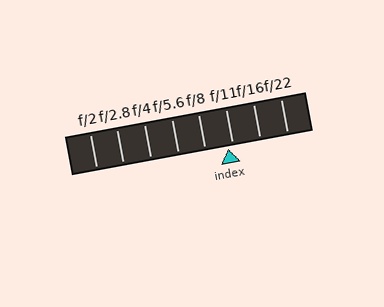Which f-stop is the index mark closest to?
The index mark is closest to f/11.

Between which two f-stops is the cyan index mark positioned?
The index mark is between f/8 and f/11.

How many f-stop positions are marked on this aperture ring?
There are 8 f-stop positions marked.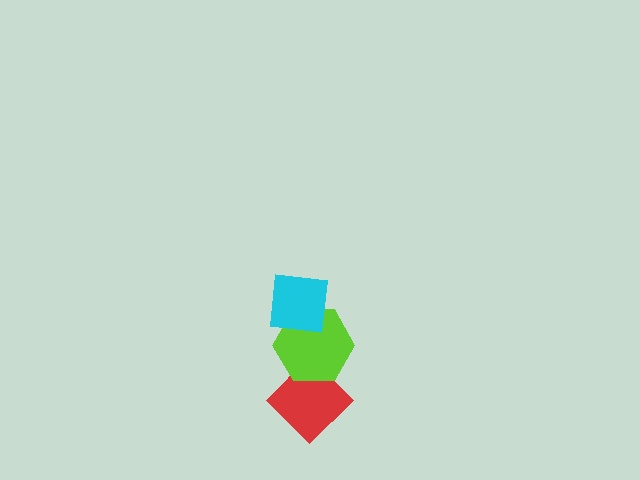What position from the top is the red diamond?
The red diamond is 3rd from the top.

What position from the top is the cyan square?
The cyan square is 1st from the top.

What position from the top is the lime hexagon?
The lime hexagon is 2nd from the top.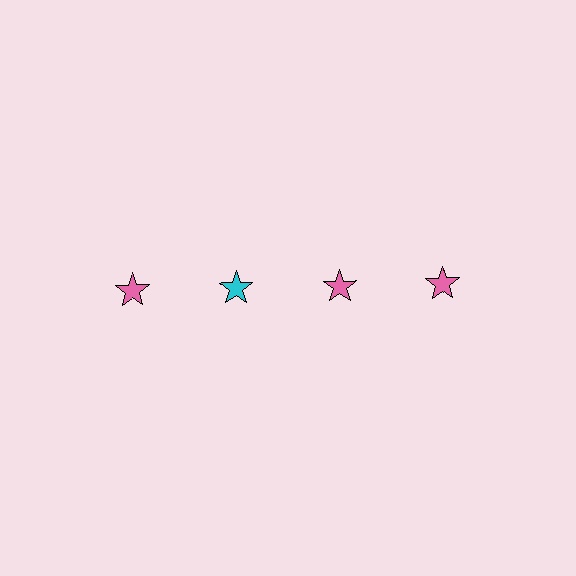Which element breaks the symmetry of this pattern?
The cyan star in the top row, second from left column breaks the symmetry. All other shapes are pink stars.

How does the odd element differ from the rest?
It has a different color: cyan instead of pink.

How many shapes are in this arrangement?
There are 4 shapes arranged in a grid pattern.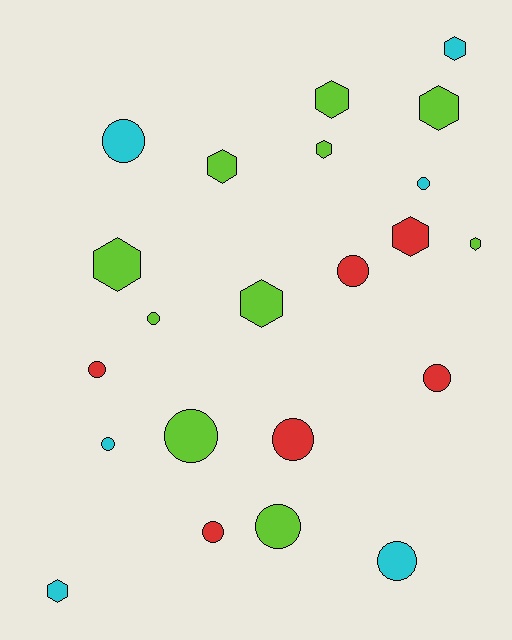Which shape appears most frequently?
Circle, with 12 objects.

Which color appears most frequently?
Lime, with 10 objects.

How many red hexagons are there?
There is 1 red hexagon.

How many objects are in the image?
There are 22 objects.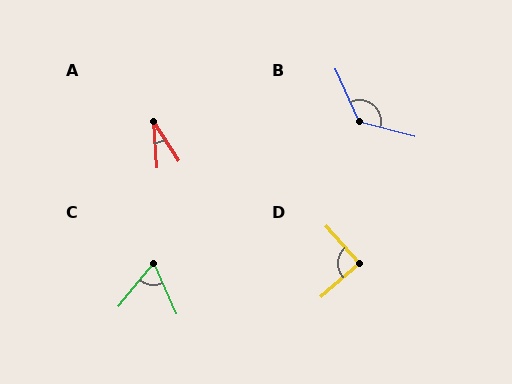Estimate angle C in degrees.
Approximately 64 degrees.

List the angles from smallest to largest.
A (28°), C (64°), D (89°), B (129°).